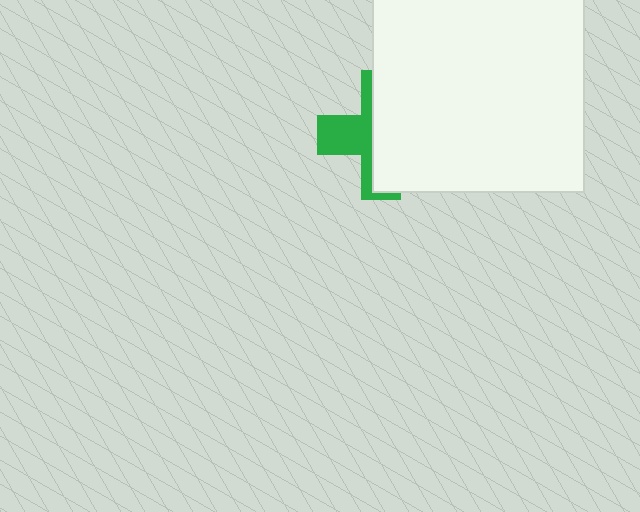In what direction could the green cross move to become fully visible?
The green cross could move left. That would shift it out from behind the white square entirely.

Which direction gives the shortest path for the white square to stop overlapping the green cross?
Moving right gives the shortest separation.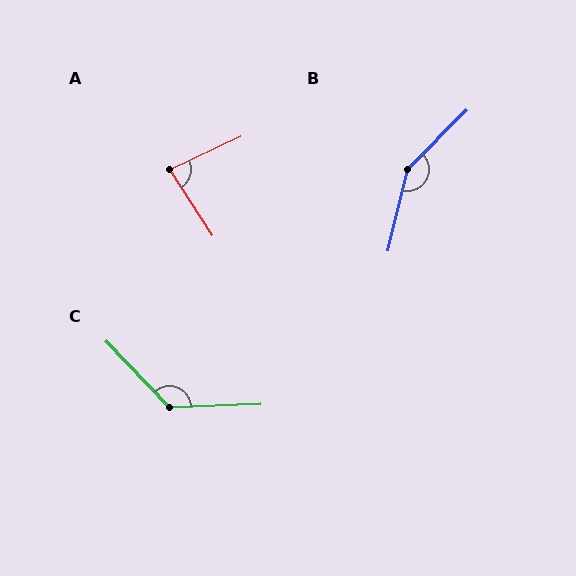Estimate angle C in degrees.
Approximately 132 degrees.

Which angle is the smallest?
A, at approximately 82 degrees.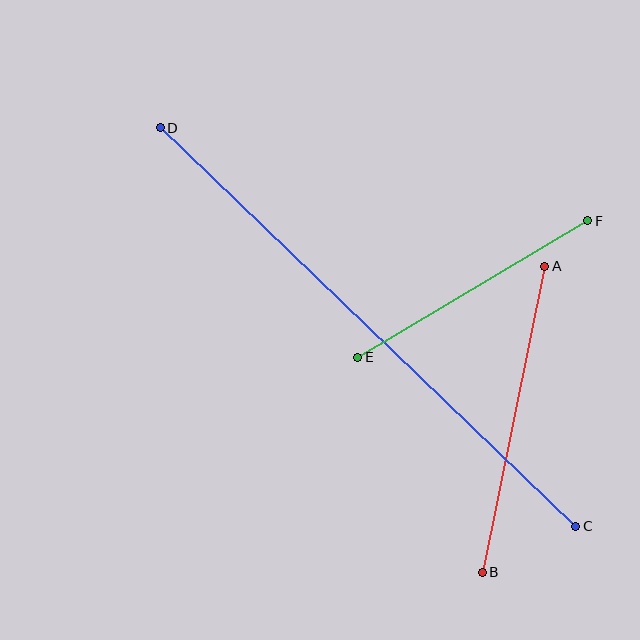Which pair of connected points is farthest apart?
Points C and D are farthest apart.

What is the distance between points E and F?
The distance is approximately 267 pixels.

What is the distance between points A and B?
The distance is approximately 312 pixels.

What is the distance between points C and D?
The distance is approximately 576 pixels.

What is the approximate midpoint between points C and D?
The midpoint is at approximately (368, 327) pixels.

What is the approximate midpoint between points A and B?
The midpoint is at approximately (513, 419) pixels.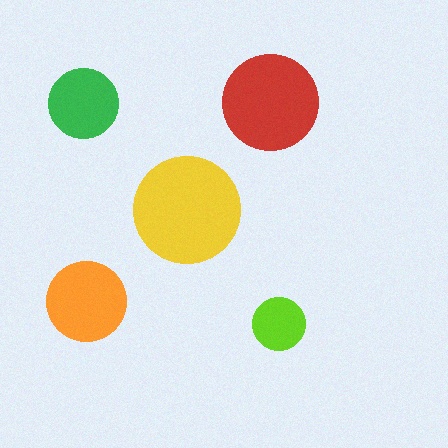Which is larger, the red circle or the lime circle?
The red one.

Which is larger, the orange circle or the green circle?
The orange one.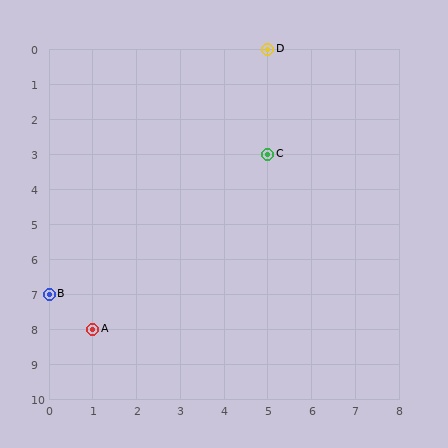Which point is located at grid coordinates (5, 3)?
Point C is at (5, 3).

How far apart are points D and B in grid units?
Points D and B are 5 columns and 7 rows apart (about 8.6 grid units diagonally).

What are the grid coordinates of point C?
Point C is at grid coordinates (5, 3).